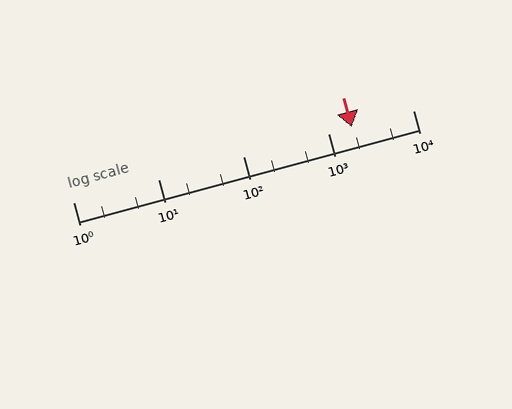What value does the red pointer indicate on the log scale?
The pointer indicates approximately 1900.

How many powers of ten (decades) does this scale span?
The scale spans 4 decades, from 1 to 10000.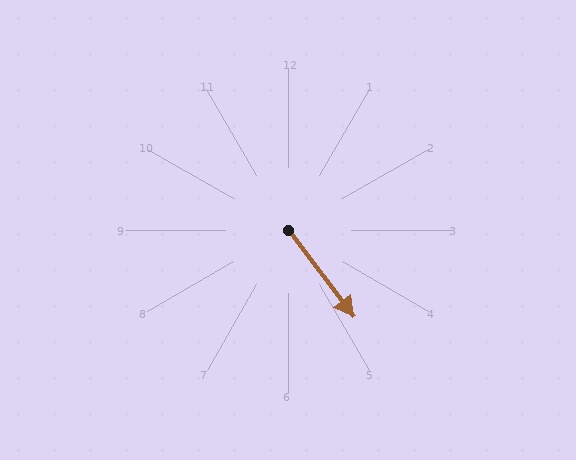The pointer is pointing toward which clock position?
Roughly 5 o'clock.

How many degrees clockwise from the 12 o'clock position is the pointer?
Approximately 143 degrees.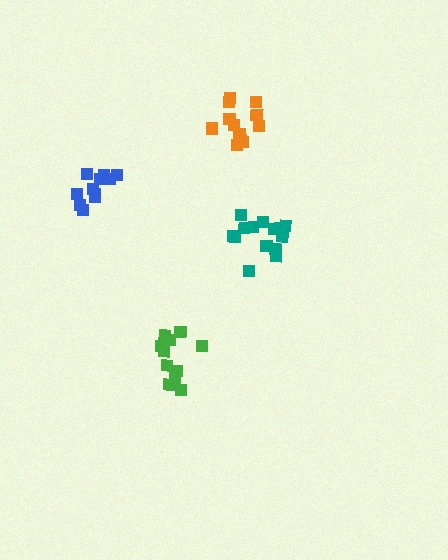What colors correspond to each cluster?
The clusters are colored: teal, orange, green, blue.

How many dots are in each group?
Group 1: 15 dots, Group 2: 13 dots, Group 3: 11 dots, Group 4: 11 dots (50 total).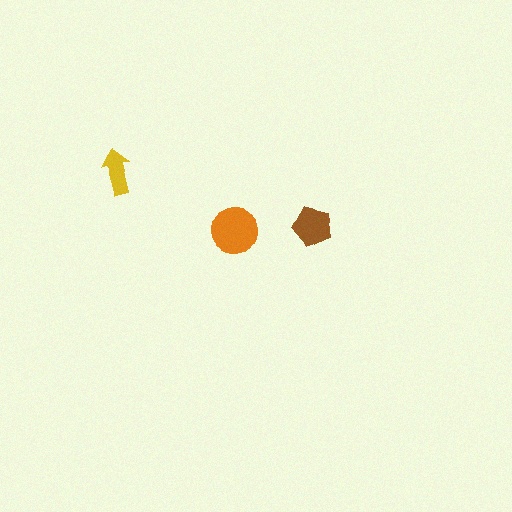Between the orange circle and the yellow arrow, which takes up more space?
The orange circle.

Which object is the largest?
The orange circle.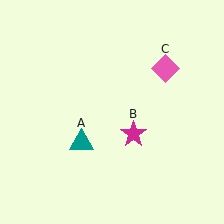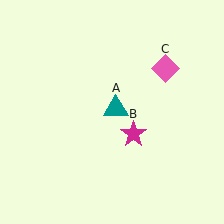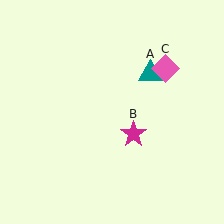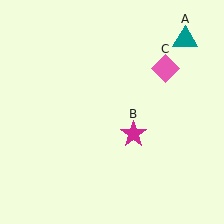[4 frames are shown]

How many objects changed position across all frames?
1 object changed position: teal triangle (object A).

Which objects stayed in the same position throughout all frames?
Magenta star (object B) and pink diamond (object C) remained stationary.